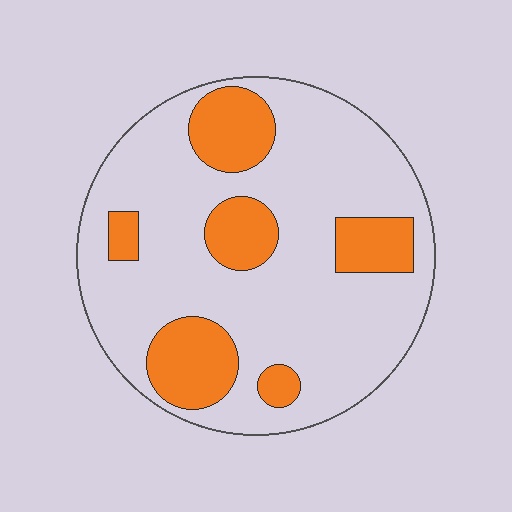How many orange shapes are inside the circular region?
6.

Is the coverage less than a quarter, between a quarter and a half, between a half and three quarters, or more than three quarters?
Less than a quarter.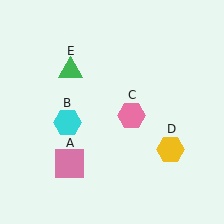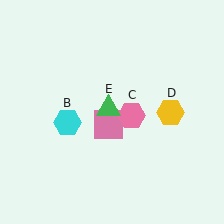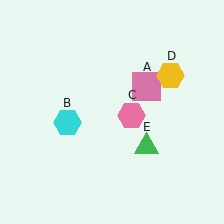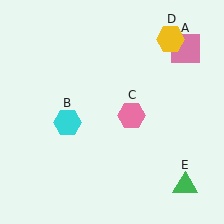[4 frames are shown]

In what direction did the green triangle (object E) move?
The green triangle (object E) moved down and to the right.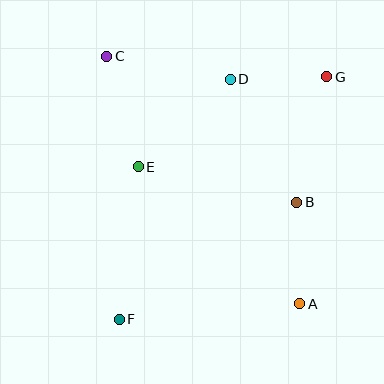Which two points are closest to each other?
Points D and G are closest to each other.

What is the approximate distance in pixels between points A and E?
The distance between A and E is approximately 212 pixels.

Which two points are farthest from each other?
Points F and G are farthest from each other.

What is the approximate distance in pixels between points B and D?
The distance between B and D is approximately 140 pixels.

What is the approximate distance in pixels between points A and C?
The distance between A and C is approximately 314 pixels.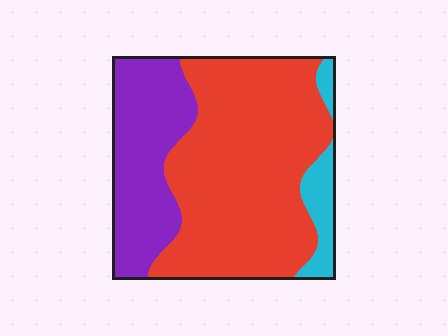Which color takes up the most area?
Red, at roughly 60%.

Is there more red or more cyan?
Red.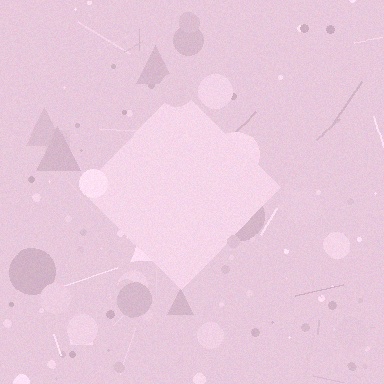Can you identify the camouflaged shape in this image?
The camouflaged shape is a diamond.